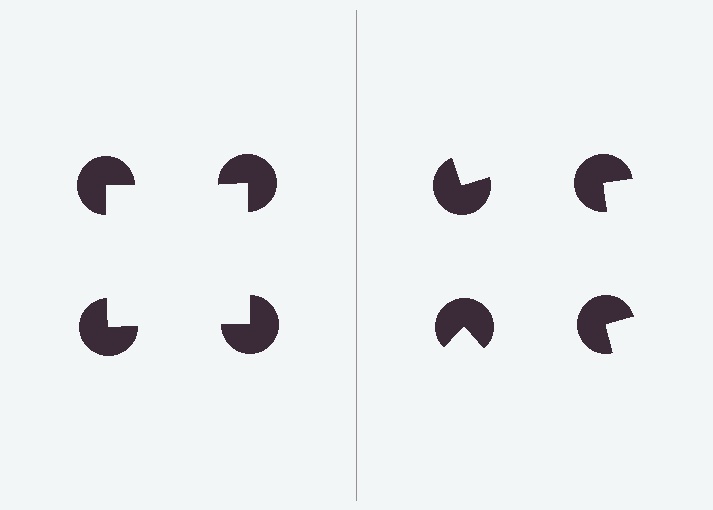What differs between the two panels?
The pac-man discs are positioned identically on both sides; only the wedge orientations differ. On the left they align to a square; on the right they are misaligned.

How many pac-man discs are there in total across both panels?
8 — 4 on each side.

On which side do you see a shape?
An illusory square appears on the left side. On the right side the wedge cuts are rotated, so no coherent shape forms.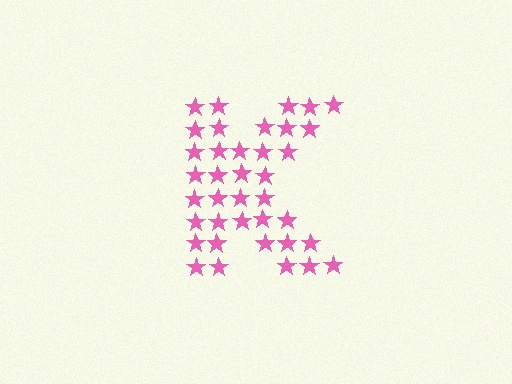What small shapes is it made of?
It is made of small stars.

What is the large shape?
The large shape is the letter K.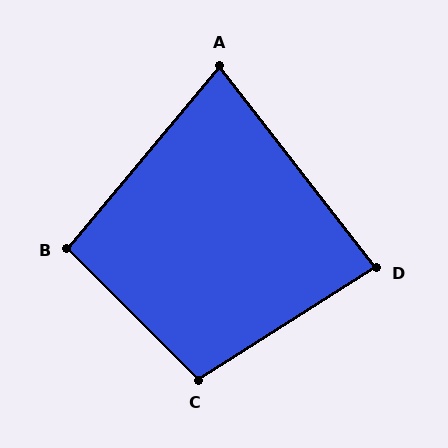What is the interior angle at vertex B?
Approximately 95 degrees (obtuse).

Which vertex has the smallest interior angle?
A, at approximately 78 degrees.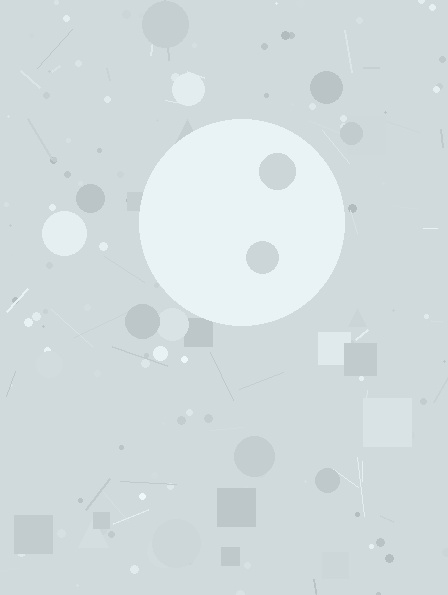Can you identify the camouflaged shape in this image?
The camouflaged shape is a circle.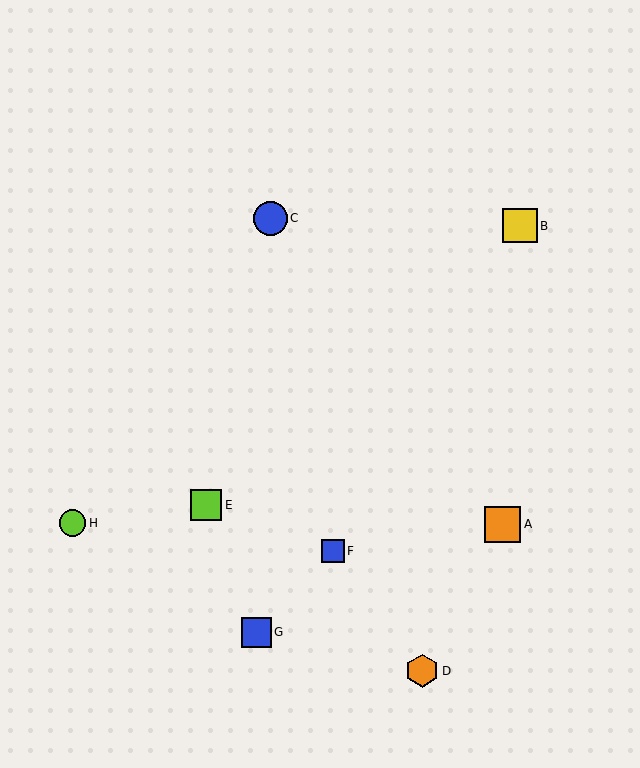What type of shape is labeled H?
Shape H is a lime circle.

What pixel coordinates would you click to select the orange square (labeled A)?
Click at (503, 524) to select the orange square A.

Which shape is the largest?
The orange square (labeled A) is the largest.